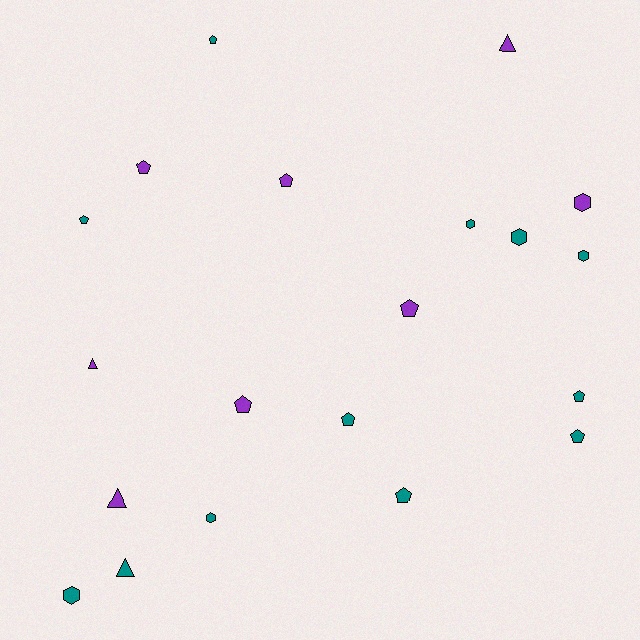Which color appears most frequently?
Teal, with 12 objects.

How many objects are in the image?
There are 20 objects.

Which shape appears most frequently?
Pentagon, with 10 objects.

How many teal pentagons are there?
There are 6 teal pentagons.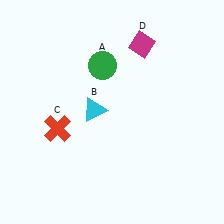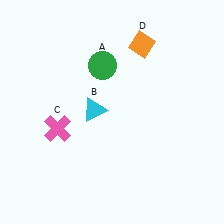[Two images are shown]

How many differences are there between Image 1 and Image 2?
There are 2 differences between the two images.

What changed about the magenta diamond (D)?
In Image 1, D is magenta. In Image 2, it changed to orange.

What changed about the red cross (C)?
In Image 1, C is red. In Image 2, it changed to pink.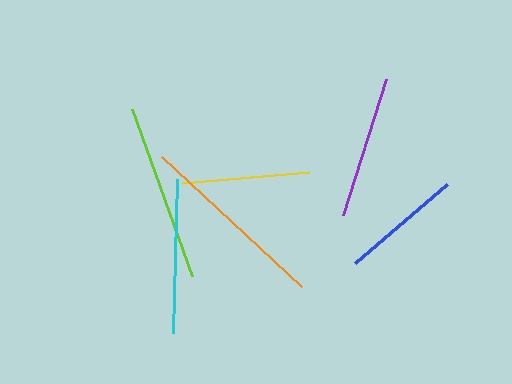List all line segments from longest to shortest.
From longest to shortest: orange, lime, cyan, purple, yellow, blue.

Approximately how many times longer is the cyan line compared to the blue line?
The cyan line is approximately 1.3 times the length of the blue line.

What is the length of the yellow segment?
The yellow segment is approximately 127 pixels long.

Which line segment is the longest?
The orange line is the longest at approximately 191 pixels.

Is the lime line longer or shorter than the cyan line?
The lime line is longer than the cyan line.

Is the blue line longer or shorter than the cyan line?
The cyan line is longer than the blue line.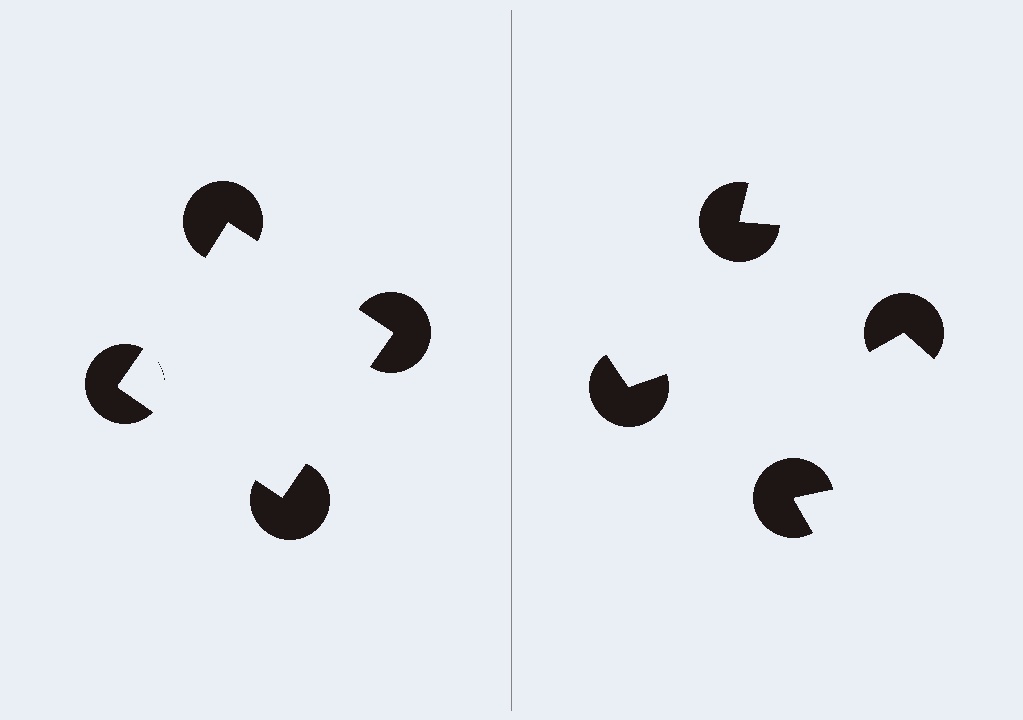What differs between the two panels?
The pac-man discs are positioned identically on both sides; only the wedge orientations differ. On the left they align to a square; on the right they are misaligned.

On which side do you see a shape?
An illusory square appears on the left side. On the right side the wedge cuts are rotated, so no coherent shape forms.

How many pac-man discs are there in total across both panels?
8 — 4 on each side.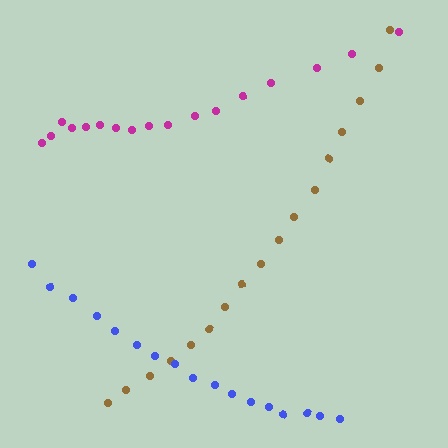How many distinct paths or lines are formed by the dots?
There are 3 distinct paths.